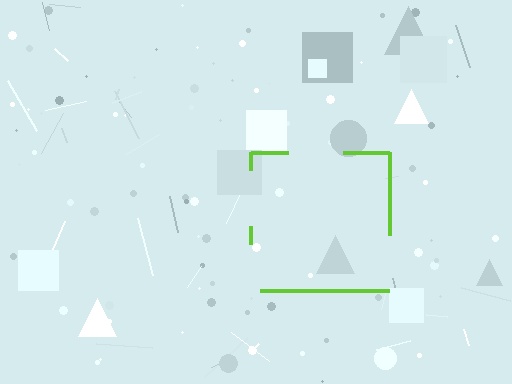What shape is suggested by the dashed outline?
The dashed outline suggests a square.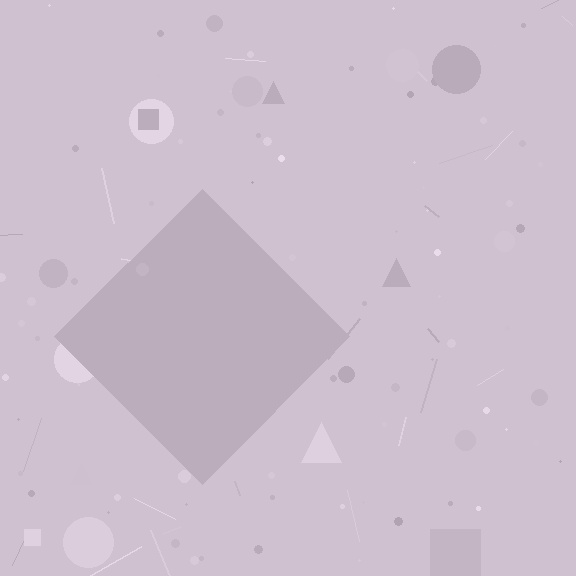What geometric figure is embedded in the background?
A diamond is embedded in the background.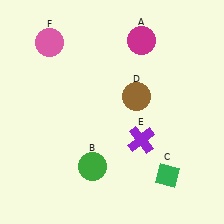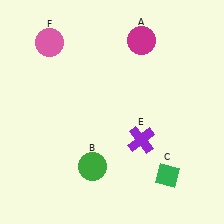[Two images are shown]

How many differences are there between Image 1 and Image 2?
There is 1 difference between the two images.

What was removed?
The brown circle (D) was removed in Image 2.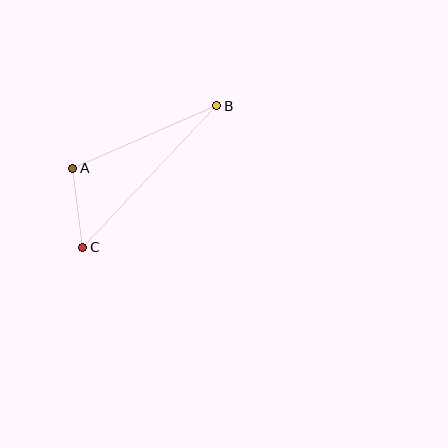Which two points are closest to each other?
Points A and C are closest to each other.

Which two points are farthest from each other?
Points B and C are farthest from each other.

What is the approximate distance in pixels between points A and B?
The distance between A and B is approximately 157 pixels.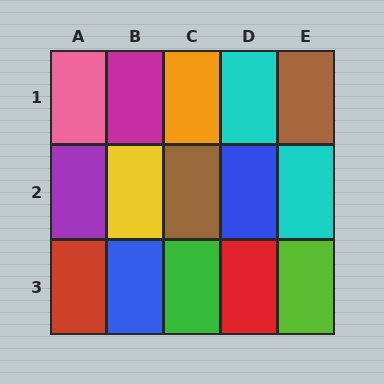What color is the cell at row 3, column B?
Blue.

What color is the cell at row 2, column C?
Brown.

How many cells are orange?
1 cell is orange.